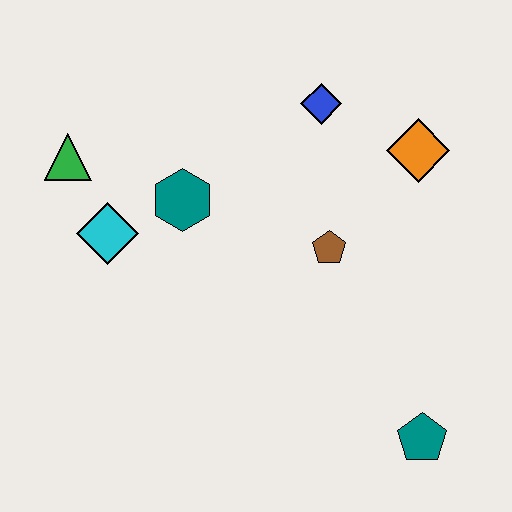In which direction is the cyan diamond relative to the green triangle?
The cyan diamond is below the green triangle.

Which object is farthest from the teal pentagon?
The green triangle is farthest from the teal pentagon.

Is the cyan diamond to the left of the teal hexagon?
Yes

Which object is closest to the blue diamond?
The orange diamond is closest to the blue diamond.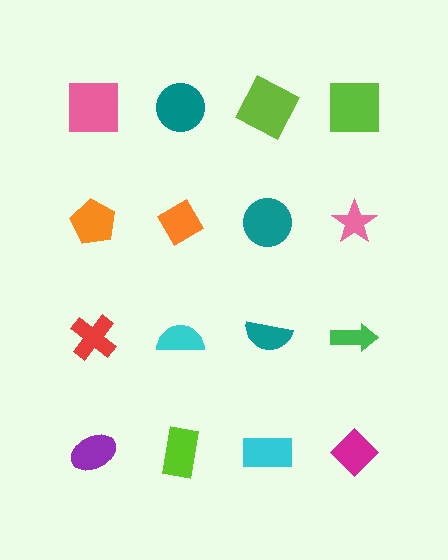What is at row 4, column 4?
A magenta diamond.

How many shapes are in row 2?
4 shapes.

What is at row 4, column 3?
A cyan rectangle.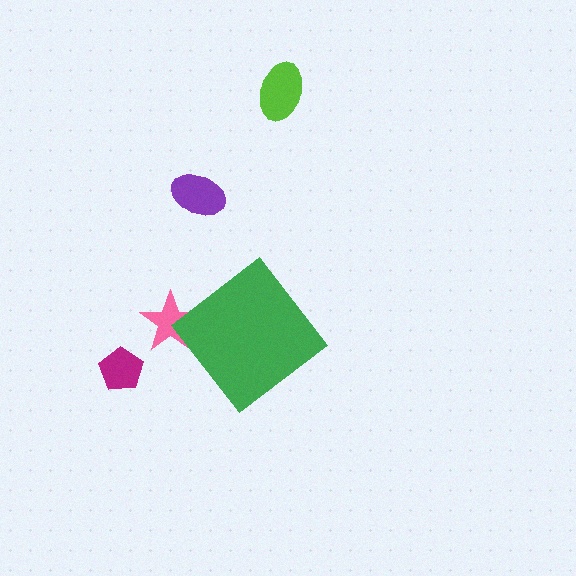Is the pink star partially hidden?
Yes, the pink star is partially hidden behind the green diamond.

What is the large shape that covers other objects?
A green diamond.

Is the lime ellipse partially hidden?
No, the lime ellipse is fully visible.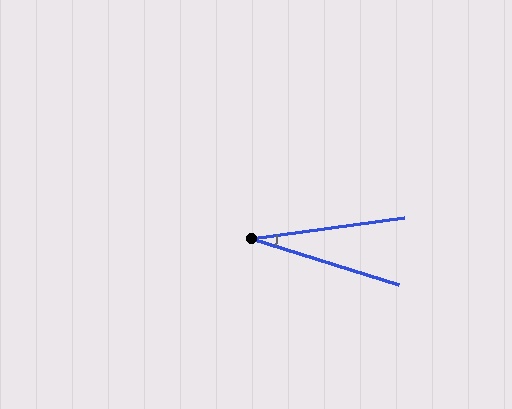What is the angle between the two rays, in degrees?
Approximately 25 degrees.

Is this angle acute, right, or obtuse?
It is acute.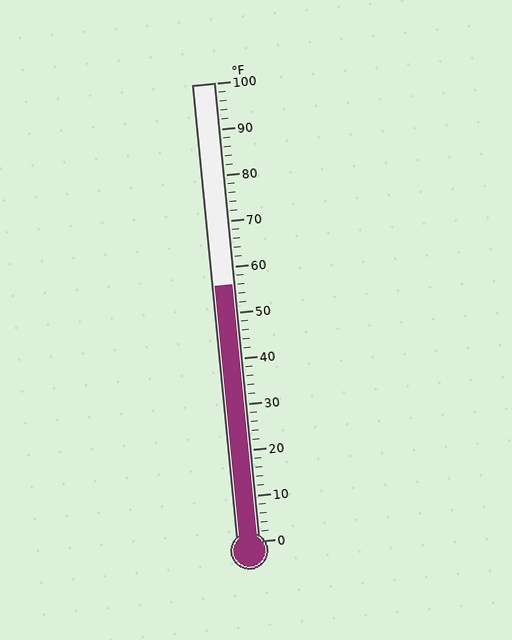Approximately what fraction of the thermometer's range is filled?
The thermometer is filled to approximately 55% of its range.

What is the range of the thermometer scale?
The thermometer scale ranges from 0°F to 100°F.